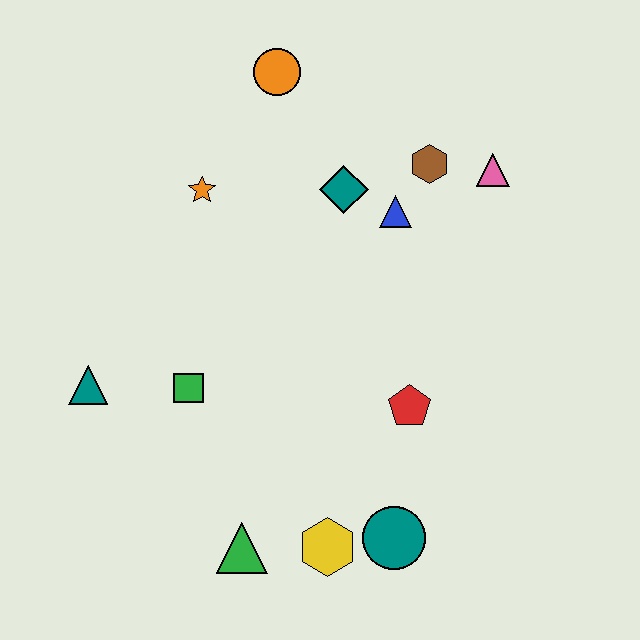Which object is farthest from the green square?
The pink triangle is farthest from the green square.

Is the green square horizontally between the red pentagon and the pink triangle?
No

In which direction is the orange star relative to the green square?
The orange star is above the green square.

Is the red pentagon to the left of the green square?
No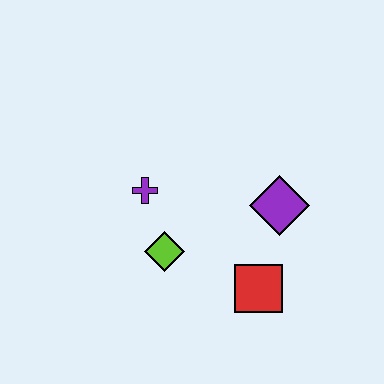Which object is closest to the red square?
The purple diamond is closest to the red square.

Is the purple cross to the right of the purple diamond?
No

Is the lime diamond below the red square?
No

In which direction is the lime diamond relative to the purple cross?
The lime diamond is below the purple cross.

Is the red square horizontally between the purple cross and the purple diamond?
Yes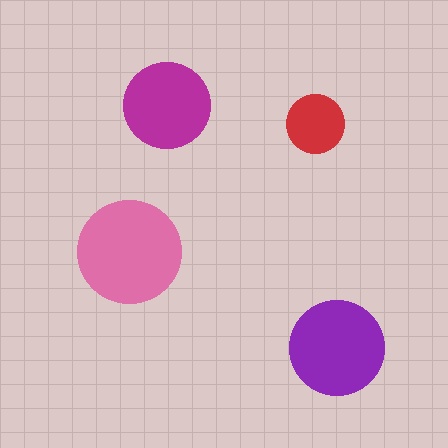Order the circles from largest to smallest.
the pink one, the purple one, the magenta one, the red one.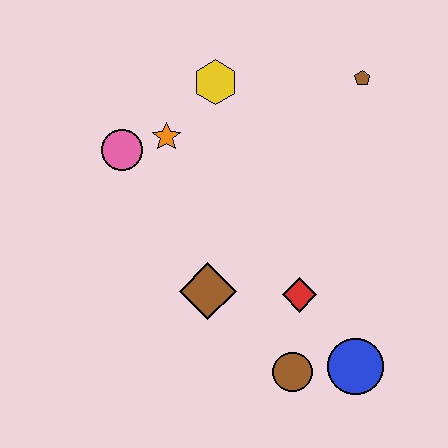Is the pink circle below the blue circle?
No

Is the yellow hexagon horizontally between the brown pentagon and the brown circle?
No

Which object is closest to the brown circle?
The blue circle is closest to the brown circle.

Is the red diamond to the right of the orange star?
Yes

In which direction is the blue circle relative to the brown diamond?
The blue circle is to the right of the brown diamond.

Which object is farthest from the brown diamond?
The brown pentagon is farthest from the brown diamond.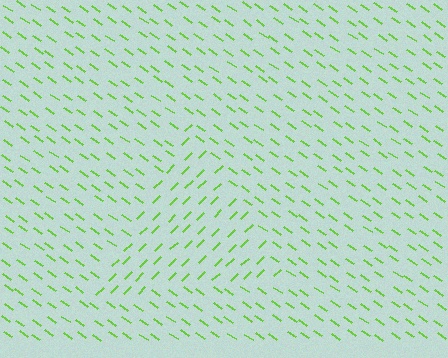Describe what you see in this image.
The image is filled with small lime line segments. A triangle region in the image has lines oriented differently from the surrounding lines, creating a visible texture boundary.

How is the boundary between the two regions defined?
The boundary is defined purely by a change in line orientation (approximately 78 degrees difference). All lines are the same color and thickness.